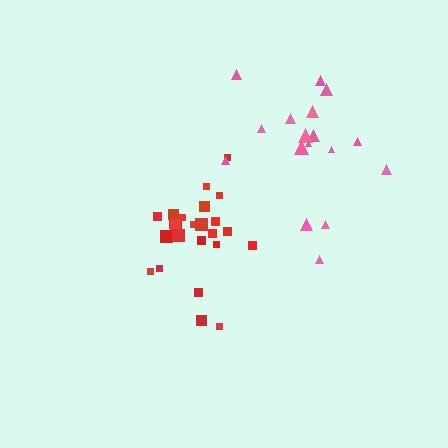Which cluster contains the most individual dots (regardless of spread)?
Red (24).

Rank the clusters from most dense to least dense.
red, pink.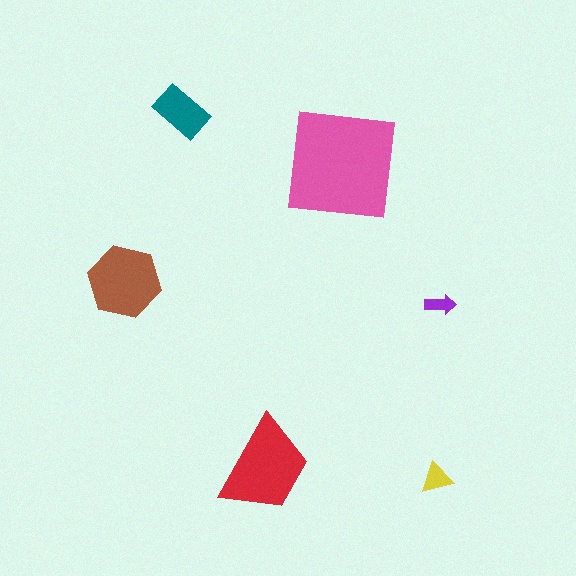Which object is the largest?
The pink square.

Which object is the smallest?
The purple arrow.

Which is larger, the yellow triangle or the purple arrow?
The yellow triangle.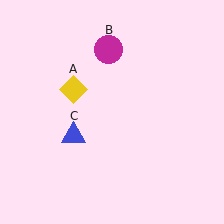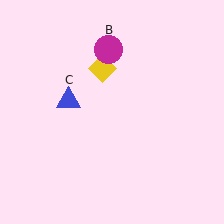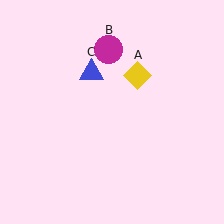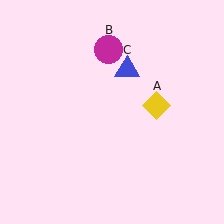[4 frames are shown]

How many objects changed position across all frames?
2 objects changed position: yellow diamond (object A), blue triangle (object C).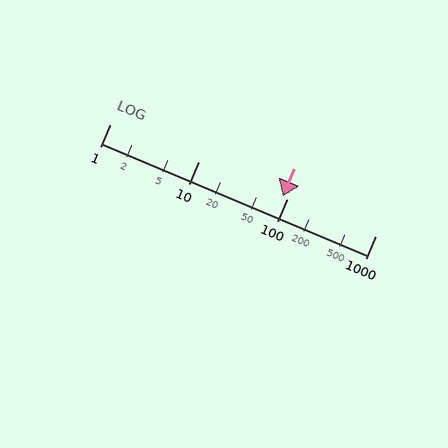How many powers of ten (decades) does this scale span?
The scale spans 3 decades, from 1 to 1000.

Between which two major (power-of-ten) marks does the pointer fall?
The pointer is between 10 and 100.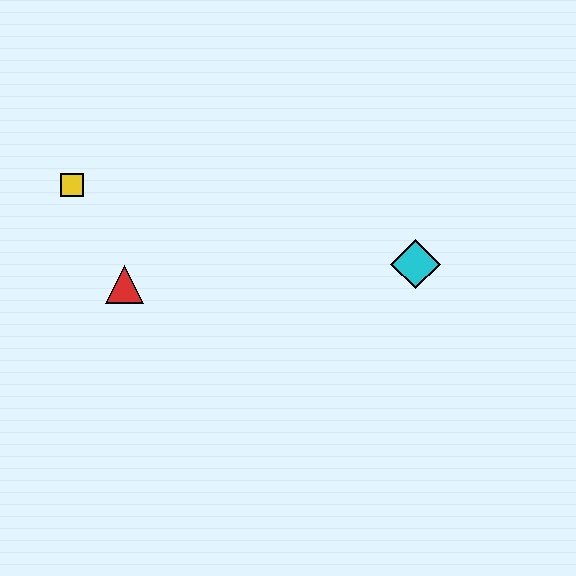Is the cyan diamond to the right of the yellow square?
Yes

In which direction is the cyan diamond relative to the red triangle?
The cyan diamond is to the right of the red triangle.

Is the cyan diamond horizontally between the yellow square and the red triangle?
No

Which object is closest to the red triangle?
The yellow square is closest to the red triangle.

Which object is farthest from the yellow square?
The cyan diamond is farthest from the yellow square.